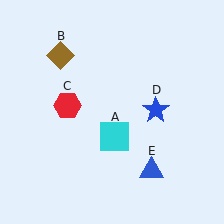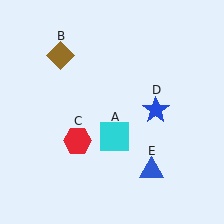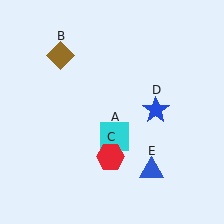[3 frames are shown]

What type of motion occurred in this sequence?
The red hexagon (object C) rotated counterclockwise around the center of the scene.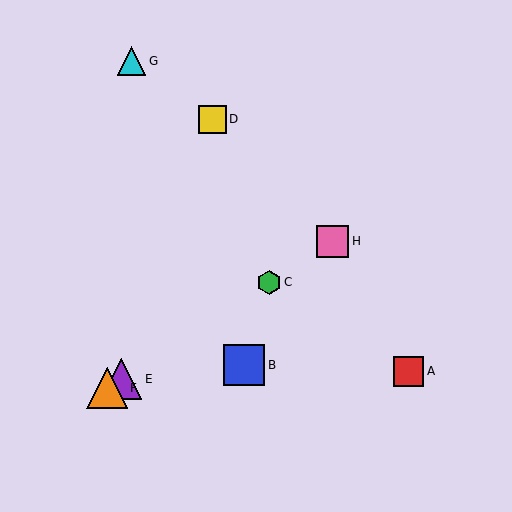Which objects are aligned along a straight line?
Objects C, E, F, H are aligned along a straight line.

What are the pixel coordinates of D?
Object D is at (212, 119).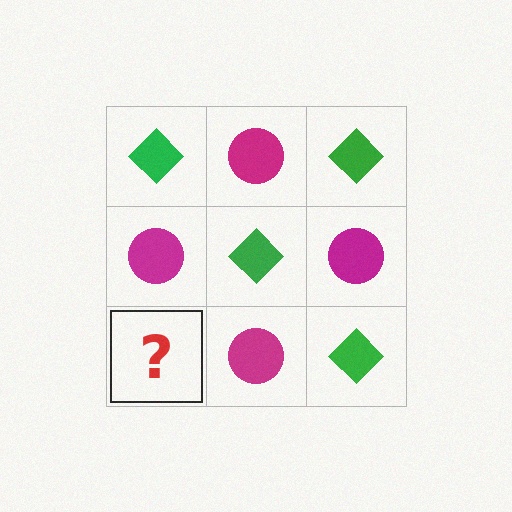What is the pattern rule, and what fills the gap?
The rule is that it alternates green diamond and magenta circle in a checkerboard pattern. The gap should be filled with a green diamond.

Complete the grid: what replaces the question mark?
The question mark should be replaced with a green diamond.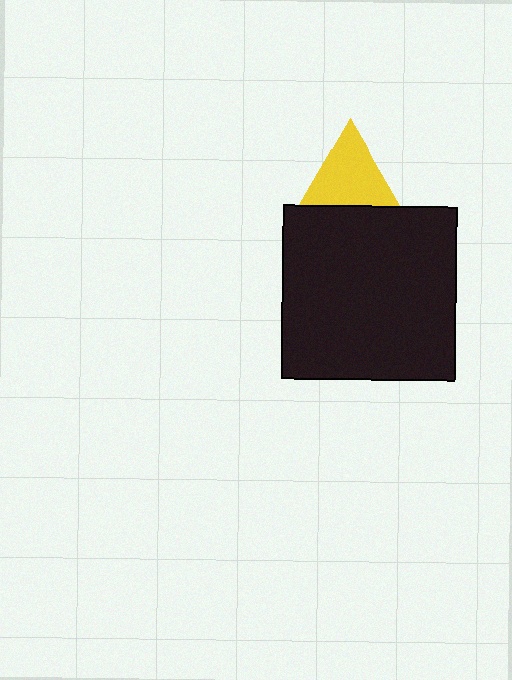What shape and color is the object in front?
The object in front is a black square.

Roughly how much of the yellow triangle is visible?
Most of it is visible (roughly 66%).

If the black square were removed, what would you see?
You would see the complete yellow triangle.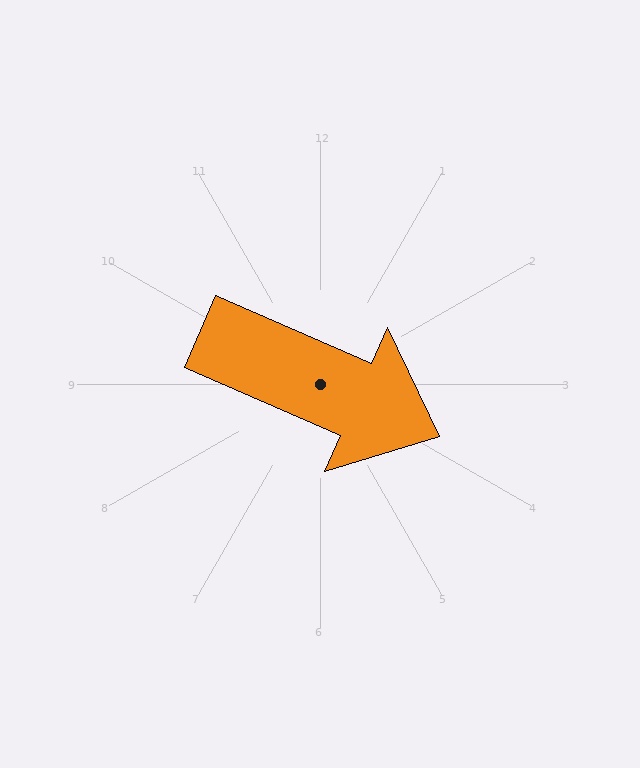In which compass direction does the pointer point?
Southeast.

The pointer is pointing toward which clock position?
Roughly 4 o'clock.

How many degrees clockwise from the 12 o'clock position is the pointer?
Approximately 114 degrees.